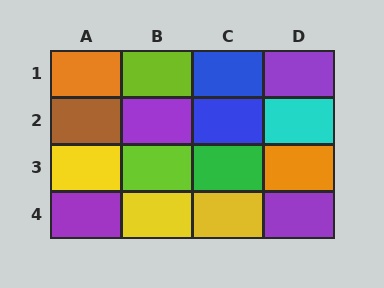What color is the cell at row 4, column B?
Yellow.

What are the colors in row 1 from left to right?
Orange, lime, blue, purple.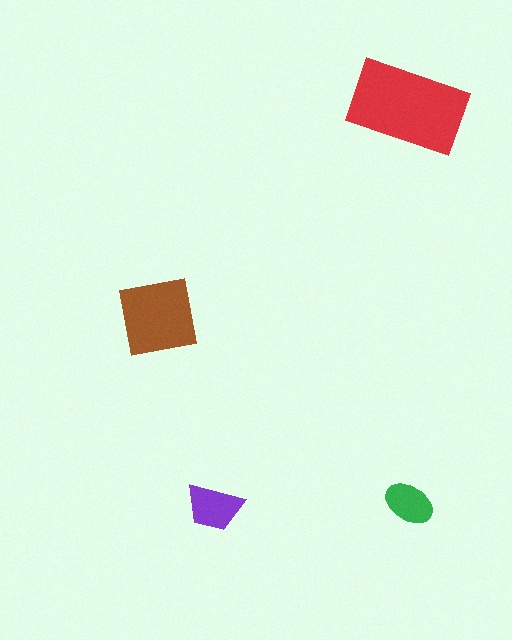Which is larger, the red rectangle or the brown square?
The red rectangle.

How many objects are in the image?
There are 4 objects in the image.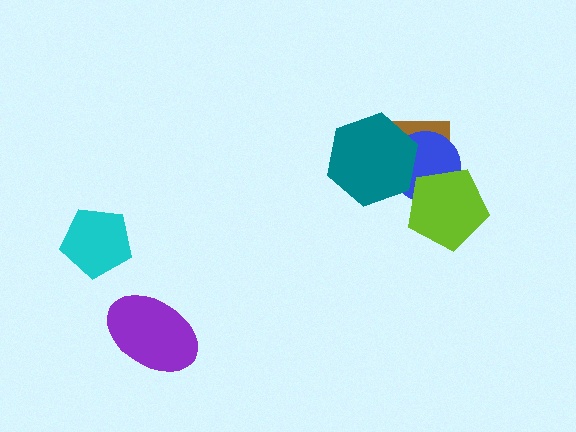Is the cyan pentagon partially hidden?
No, no other shape covers it.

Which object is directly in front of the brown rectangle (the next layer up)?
The blue circle is directly in front of the brown rectangle.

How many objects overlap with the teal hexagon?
2 objects overlap with the teal hexagon.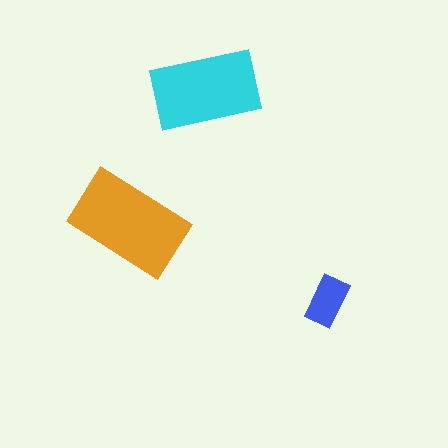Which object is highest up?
The cyan rectangle is topmost.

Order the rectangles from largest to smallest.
the orange one, the cyan one, the blue one.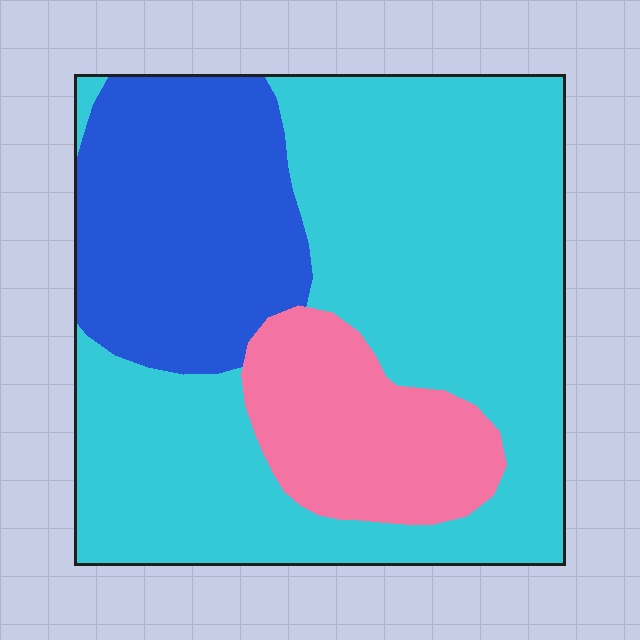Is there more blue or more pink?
Blue.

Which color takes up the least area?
Pink, at roughly 15%.